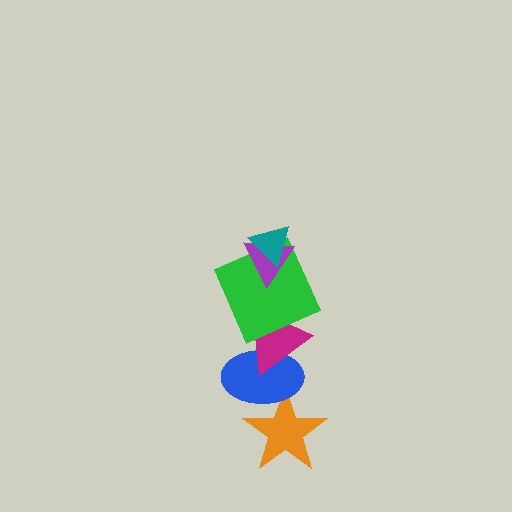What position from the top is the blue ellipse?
The blue ellipse is 5th from the top.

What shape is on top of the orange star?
The blue ellipse is on top of the orange star.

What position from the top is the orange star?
The orange star is 6th from the top.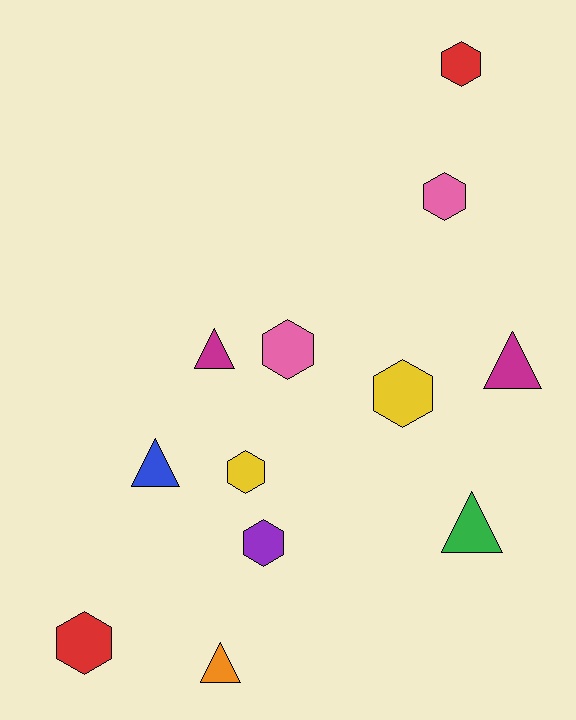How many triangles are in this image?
There are 5 triangles.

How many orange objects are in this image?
There is 1 orange object.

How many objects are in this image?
There are 12 objects.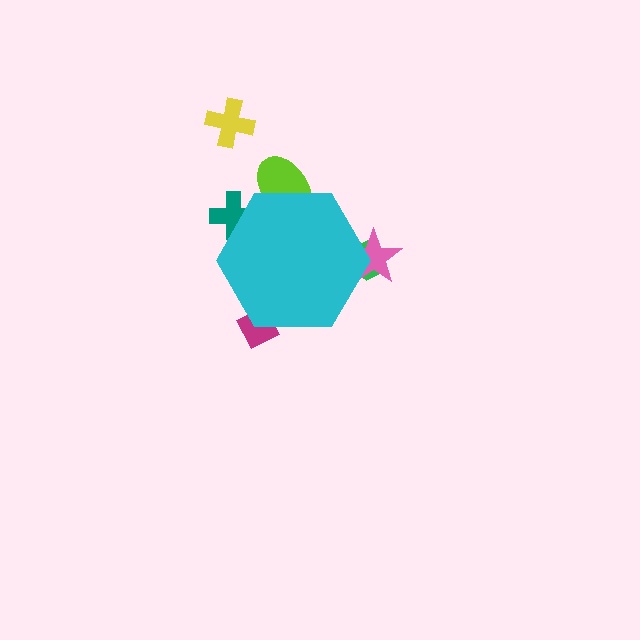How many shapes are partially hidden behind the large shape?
5 shapes are partially hidden.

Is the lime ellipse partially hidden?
Yes, the lime ellipse is partially hidden behind the cyan hexagon.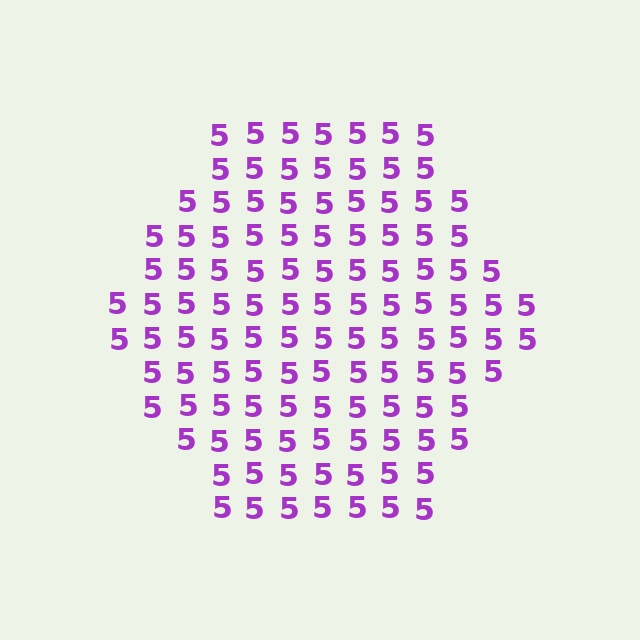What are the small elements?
The small elements are digit 5's.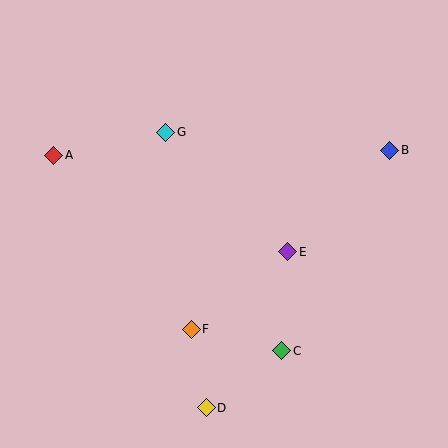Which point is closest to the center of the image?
Point E at (288, 252) is closest to the center.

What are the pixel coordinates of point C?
Point C is at (282, 351).